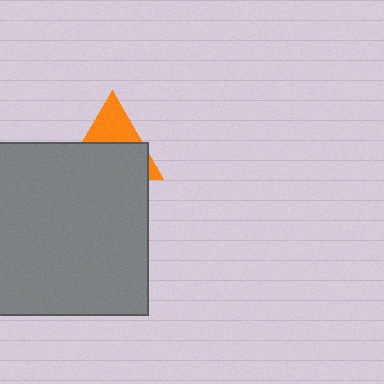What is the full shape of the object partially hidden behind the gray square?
The partially hidden object is an orange triangle.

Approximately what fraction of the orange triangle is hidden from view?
Roughly 63% of the orange triangle is hidden behind the gray square.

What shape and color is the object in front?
The object in front is a gray square.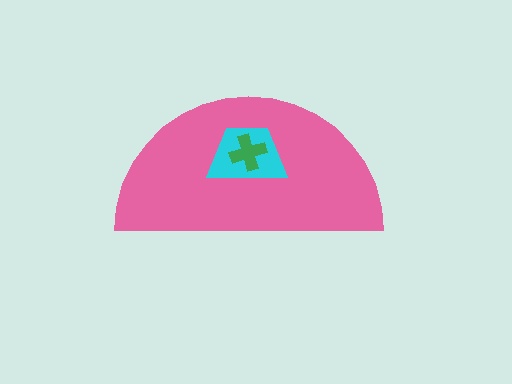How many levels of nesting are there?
3.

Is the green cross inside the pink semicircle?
Yes.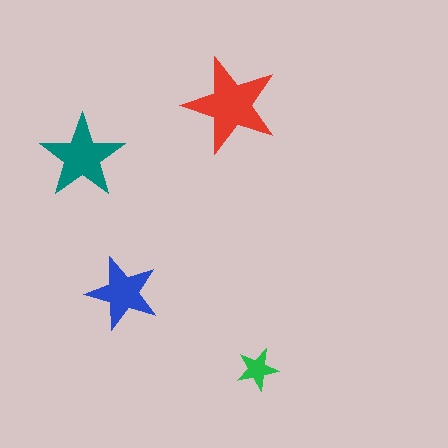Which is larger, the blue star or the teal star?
The teal one.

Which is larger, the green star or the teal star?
The teal one.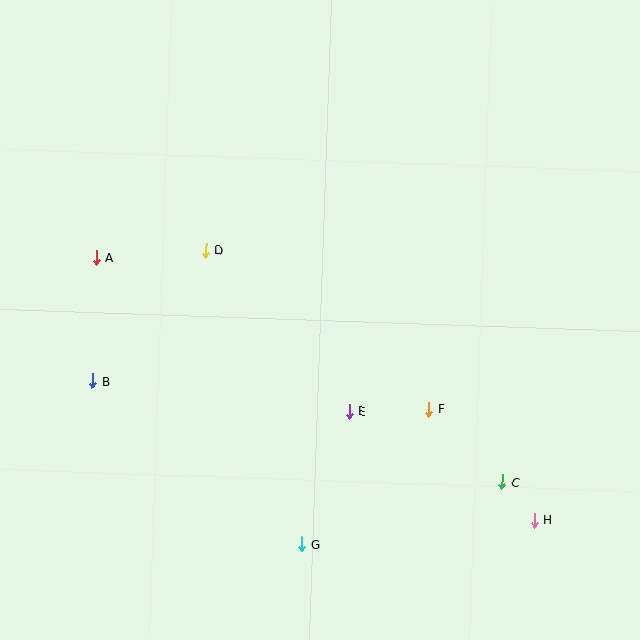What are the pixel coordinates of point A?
Point A is at (96, 257).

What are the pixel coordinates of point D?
Point D is at (205, 250).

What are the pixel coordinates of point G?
Point G is at (302, 544).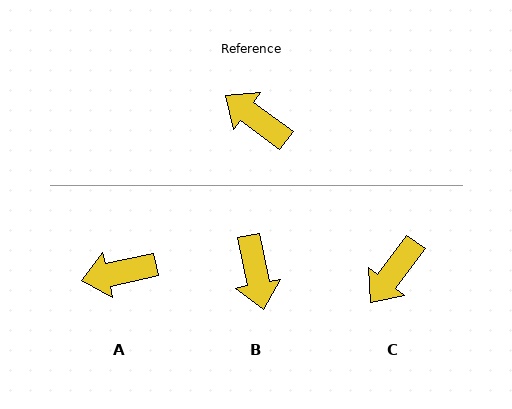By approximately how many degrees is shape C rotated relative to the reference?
Approximately 89 degrees counter-clockwise.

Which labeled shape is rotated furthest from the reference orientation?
B, about 137 degrees away.